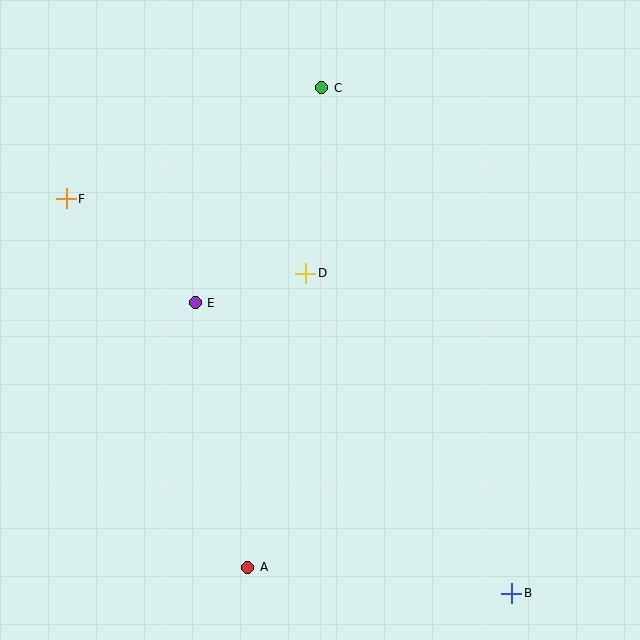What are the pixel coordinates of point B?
Point B is at (512, 593).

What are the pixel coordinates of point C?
Point C is at (322, 88).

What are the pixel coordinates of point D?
Point D is at (306, 273).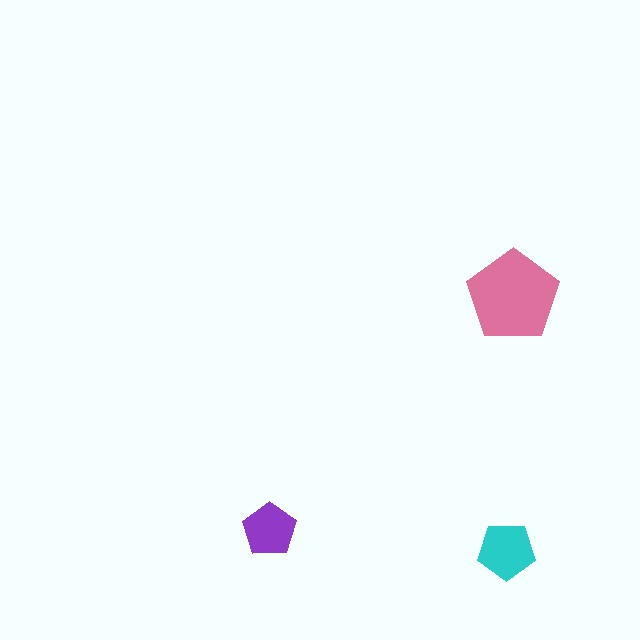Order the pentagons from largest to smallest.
the pink one, the cyan one, the purple one.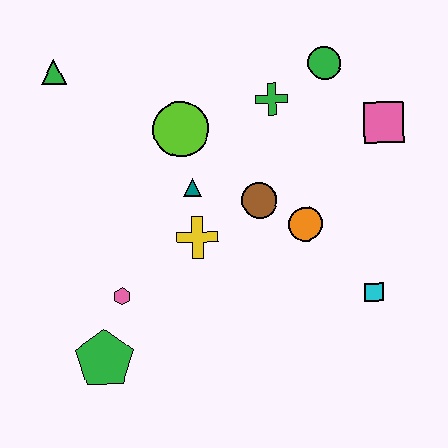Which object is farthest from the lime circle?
The cyan square is farthest from the lime circle.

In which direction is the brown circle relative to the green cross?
The brown circle is below the green cross.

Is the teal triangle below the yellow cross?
No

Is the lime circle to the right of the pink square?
No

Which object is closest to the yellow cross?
The teal triangle is closest to the yellow cross.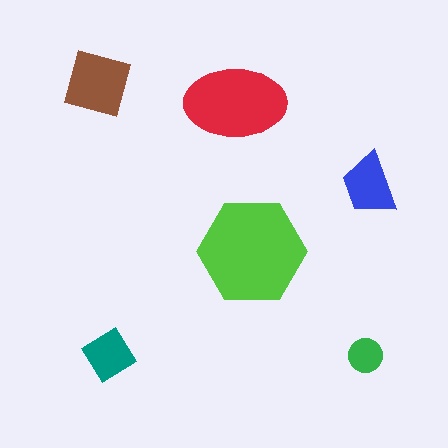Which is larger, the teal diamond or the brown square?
The brown square.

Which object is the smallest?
The green circle.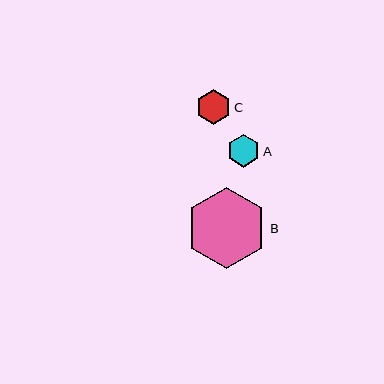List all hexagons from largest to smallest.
From largest to smallest: B, C, A.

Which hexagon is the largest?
Hexagon B is the largest with a size of approximately 81 pixels.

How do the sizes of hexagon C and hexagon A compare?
Hexagon C and hexagon A are approximately the same size.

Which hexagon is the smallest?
Hexagon A is the smallest with a size of approximately 32 pixels.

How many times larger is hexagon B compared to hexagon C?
Hexagon B is approximately 2.3 times the size of hexagon C.